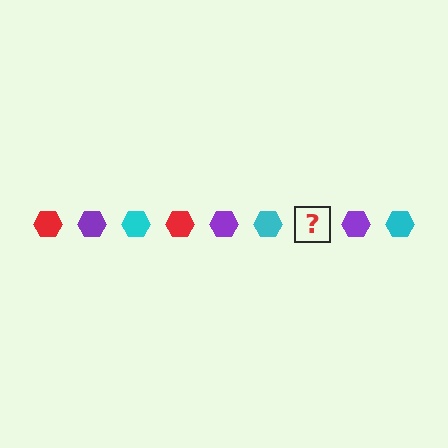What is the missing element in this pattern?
The missing element is a red hexagon.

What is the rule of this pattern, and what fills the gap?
The rule is that the pattern cycles through red, purple, cyan hexagons. The gap should be filled with a red hexagon.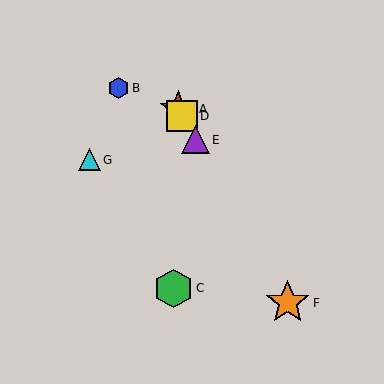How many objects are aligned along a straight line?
4 objects (A, D, E, F) are aligned along a straight line.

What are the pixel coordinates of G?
Object G is at (89, 160).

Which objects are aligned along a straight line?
Objects A, D, E, F are aligned along a straight line.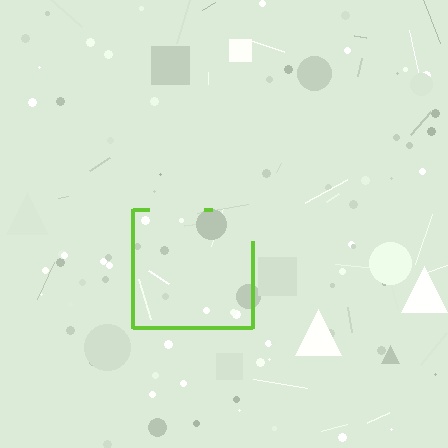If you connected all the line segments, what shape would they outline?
They would outline a square.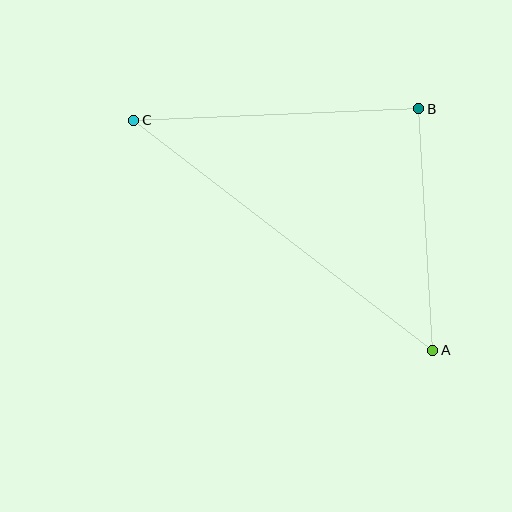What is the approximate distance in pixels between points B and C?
The distance between B and C is approximately 286 pixels.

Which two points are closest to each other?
Points A and B are closest to each other.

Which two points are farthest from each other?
Points A and C are farthest from each other.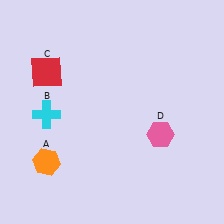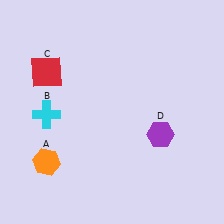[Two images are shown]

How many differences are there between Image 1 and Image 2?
There is 1 difference between the two images.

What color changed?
The hexagon (D) changed from pink in Image 1 to purple in Image 2.